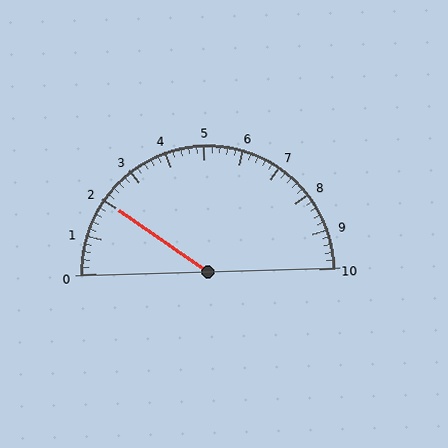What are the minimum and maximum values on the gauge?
The gauge ranges from 0 to 10.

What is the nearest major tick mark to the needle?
The nearest major tick mark is 2.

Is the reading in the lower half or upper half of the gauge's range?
The reading is in the lower half of the range (0 to 10).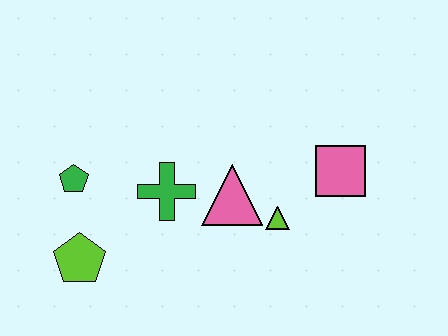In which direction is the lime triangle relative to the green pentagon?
The lime triangle is to the right of the green pentagon.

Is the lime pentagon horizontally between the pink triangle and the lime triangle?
No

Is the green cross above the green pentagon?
No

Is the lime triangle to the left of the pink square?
Yes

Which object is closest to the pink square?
The lime triangle is closest to the pink square.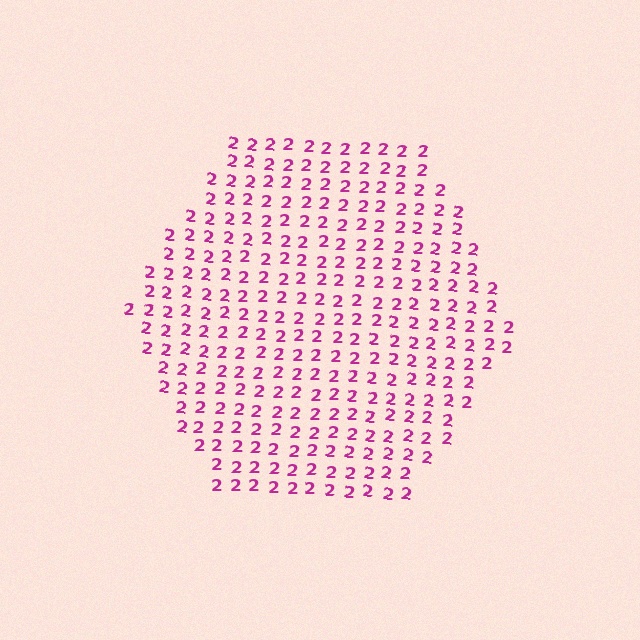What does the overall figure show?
The overall figure shows a hexagon.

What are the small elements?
The small elements are digit 2's.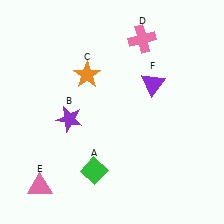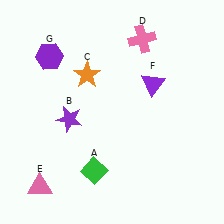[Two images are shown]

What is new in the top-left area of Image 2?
A purple hexagon (G) was added in the top-left area of Image 2.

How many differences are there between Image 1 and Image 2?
There is 1 difference between the two images.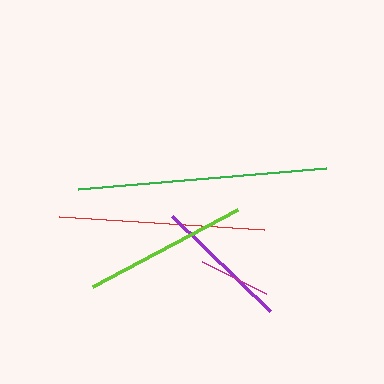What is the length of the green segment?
The green segment is approximately 249 pixels long.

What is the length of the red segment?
The red segment is approximately 205 pixels long.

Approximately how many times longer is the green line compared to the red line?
The green line is approximately 1.2 times the length of the red line.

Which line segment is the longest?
The green line is the longest at approximately 249 pixels.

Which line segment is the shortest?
The magenta line is the shortest at approximately 71 pixels.